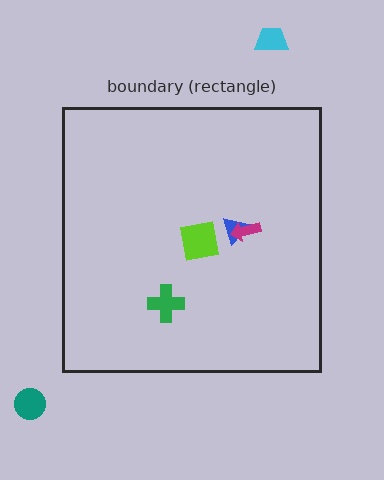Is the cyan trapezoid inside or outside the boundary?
Outside.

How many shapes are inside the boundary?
4 inside, 2 outside.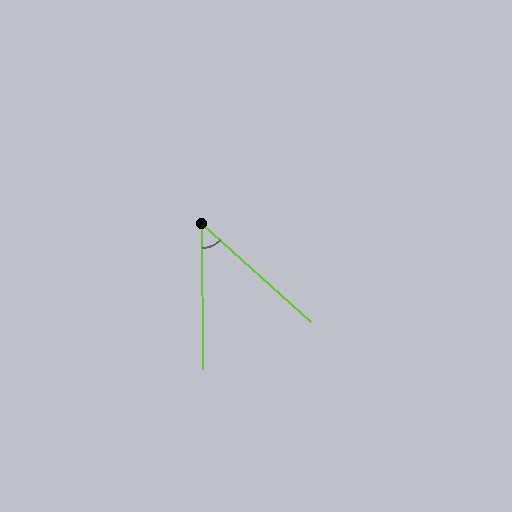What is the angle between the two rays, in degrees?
Approximately 48 degrees.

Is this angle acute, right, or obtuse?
It is acute.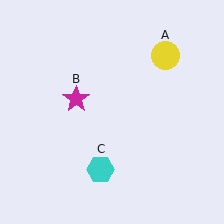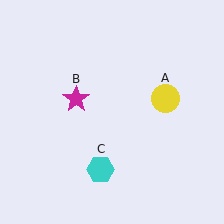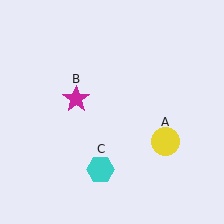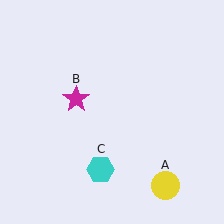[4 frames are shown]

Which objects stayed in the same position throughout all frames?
Magenta star (object B) and cyan hexagon (object C) remained stationary.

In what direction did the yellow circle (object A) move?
The yellow circle (object A) moved down.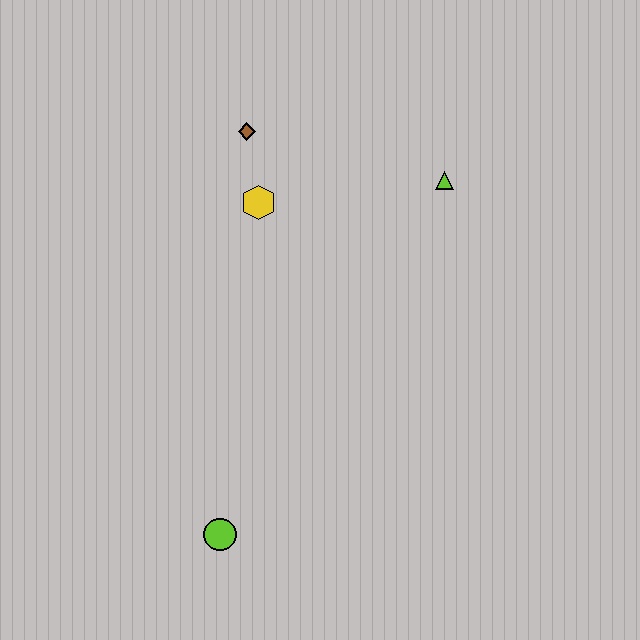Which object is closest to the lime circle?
The yellow hexagon is closest to the lime circle.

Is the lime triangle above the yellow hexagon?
Yes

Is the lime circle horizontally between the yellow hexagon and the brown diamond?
No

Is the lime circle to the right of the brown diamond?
No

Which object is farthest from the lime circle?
The lime triangle is farthest from the lime circle.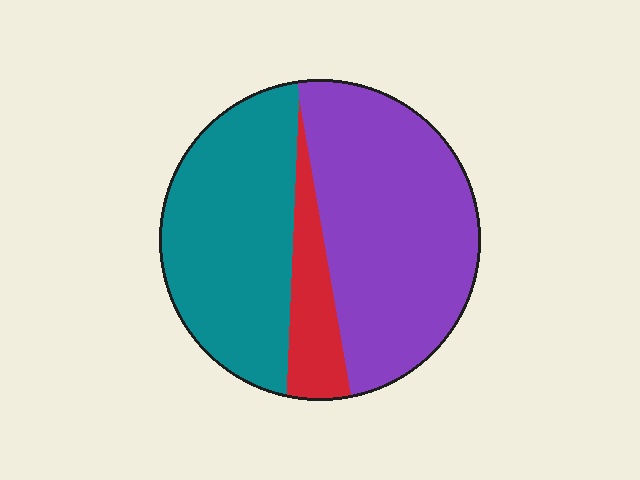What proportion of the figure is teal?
Teal covers around 40% of the figure.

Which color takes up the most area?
Purple, at roughly 50%.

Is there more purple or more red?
Purple.